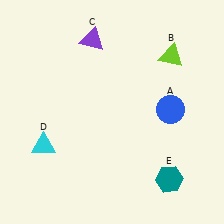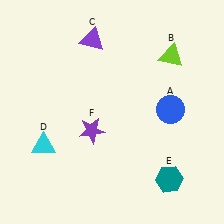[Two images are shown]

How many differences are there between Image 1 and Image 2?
There is 1 difference between the two images.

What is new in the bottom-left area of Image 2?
A purple star (F) was added in the bottom-left area of Image 2.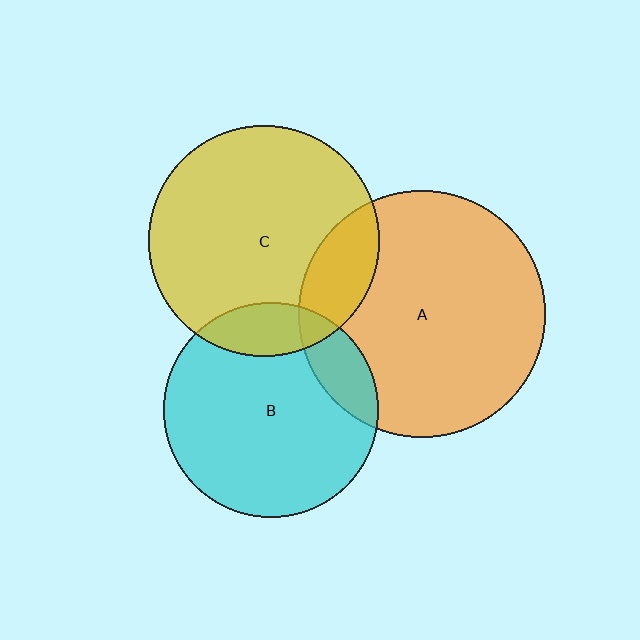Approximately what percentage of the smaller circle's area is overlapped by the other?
Approximately 15%.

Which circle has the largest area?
Circle A (orange).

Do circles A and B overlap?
Yes.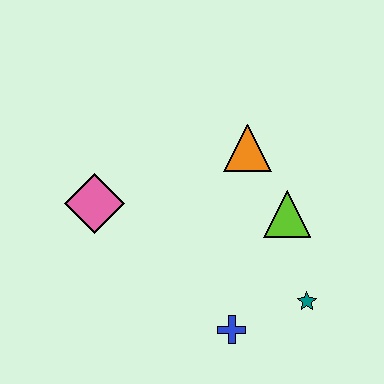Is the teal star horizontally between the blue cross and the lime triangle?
No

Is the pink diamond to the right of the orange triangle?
No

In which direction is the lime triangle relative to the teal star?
The lime triangle is above the teal star.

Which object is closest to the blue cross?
The teal star is closest to the blue cross.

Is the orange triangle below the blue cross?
No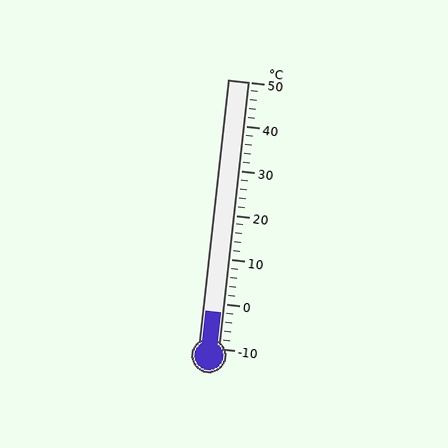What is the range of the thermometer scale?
The thermometer scale ranges from -10°C to 50°C.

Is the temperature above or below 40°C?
The temperature is below 40°C.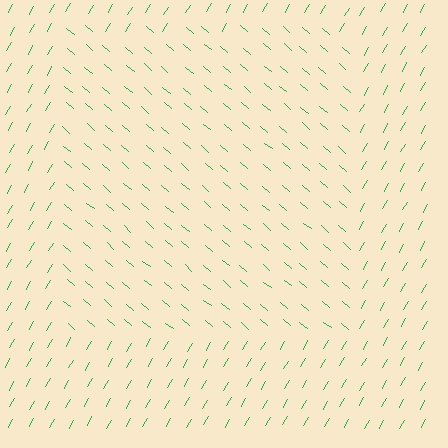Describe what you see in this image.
The image is filled with small green line segments. A rectangle region in the image has lines oriented differently from the surrounding lines, creating a visible texture boundary.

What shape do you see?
I see a rectangle.